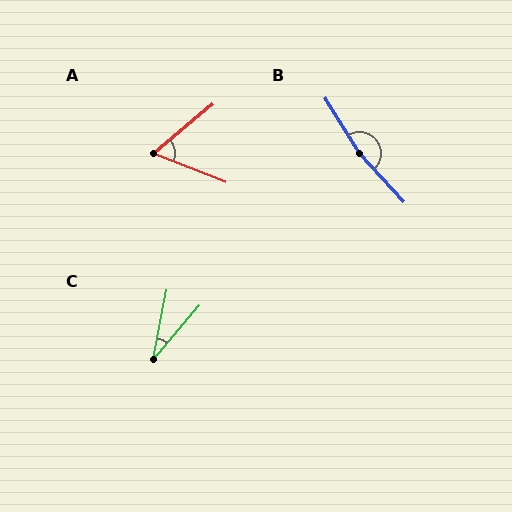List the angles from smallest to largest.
C (29°), A (61°), B (170°).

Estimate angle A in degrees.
Approximately 61 degrees.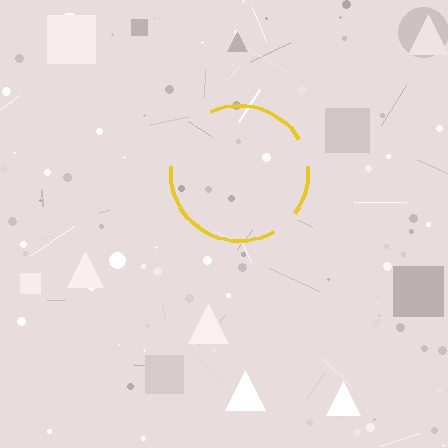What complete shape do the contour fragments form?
The contour fragments form a circle.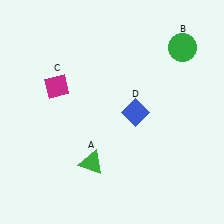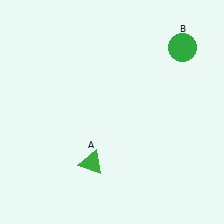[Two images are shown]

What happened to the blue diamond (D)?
The blue diamond (D) was removed in Image 2. It was in the bottom-right area of Image 1.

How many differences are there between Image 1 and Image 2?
There are 2 differences between the two images.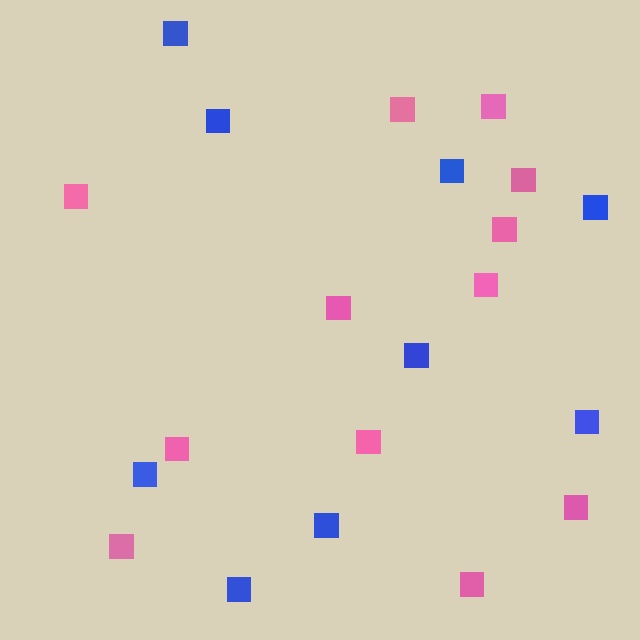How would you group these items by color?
There are 2 groups: one group of blue squares (9) and one group of pink squares (12).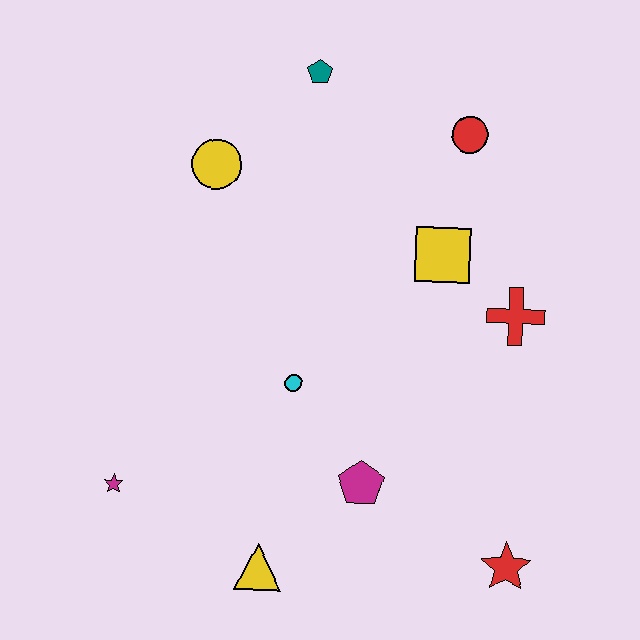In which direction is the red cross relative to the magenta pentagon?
The red cross is above the magenta pentagon.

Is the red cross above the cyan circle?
Yes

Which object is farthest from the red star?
The teal pentagon is farthest from the red star.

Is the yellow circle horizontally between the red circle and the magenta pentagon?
No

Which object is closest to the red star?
The magenta pentagon is closest to the red star.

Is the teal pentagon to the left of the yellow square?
Yes